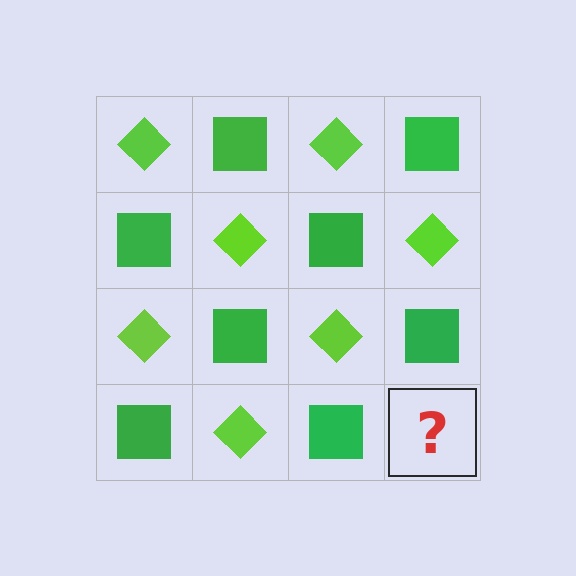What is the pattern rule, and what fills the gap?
The rule is that it alternates lime diamond and green square in a checkerboard pattern. The gap should be filled with a lime diamond.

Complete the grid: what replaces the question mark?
The question mark should be replaced with a lime diamond.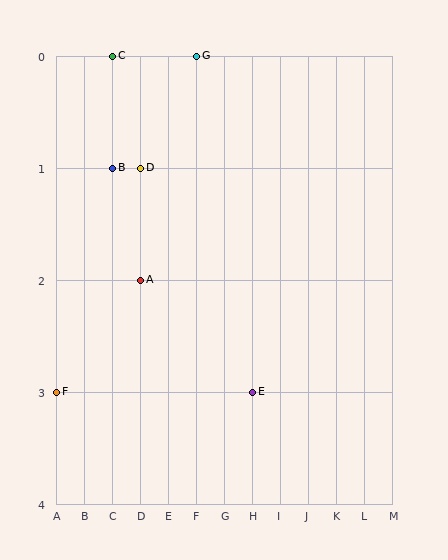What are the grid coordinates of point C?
Point C is at grid coordinates (C, 0).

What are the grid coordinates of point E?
Point E is at grid coordinates (H, 3).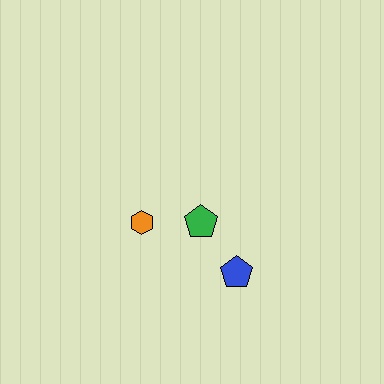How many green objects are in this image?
There is 1 green object.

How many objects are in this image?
There are 3 objects.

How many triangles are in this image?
There are no triangles.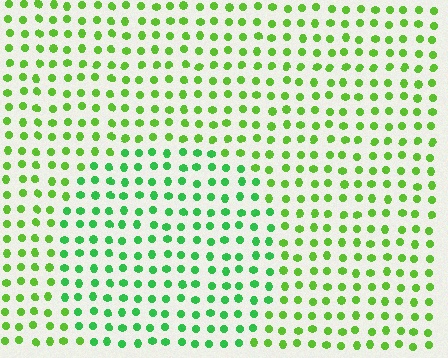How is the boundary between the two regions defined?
The boundary is defined purely by a slight shift in hue (about 29 degrees). Spacing, size, and orientation are identical on both sides.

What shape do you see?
I see a circle.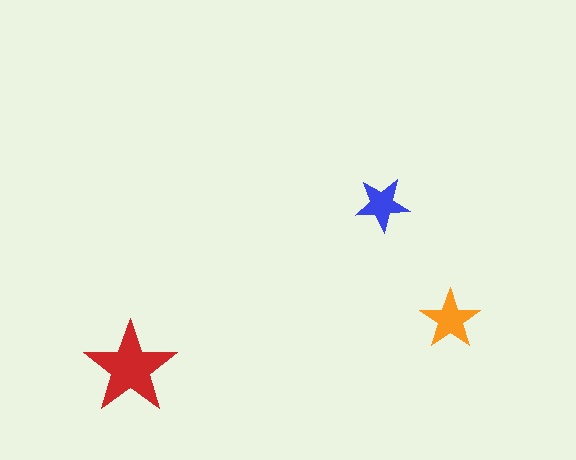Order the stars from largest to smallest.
the red one, the orange one, the blue one.